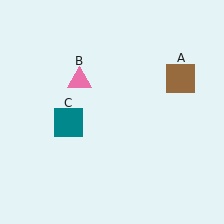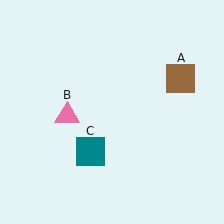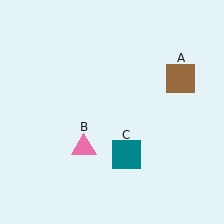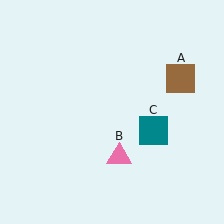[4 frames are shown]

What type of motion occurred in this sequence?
The pink triangle (object B), teal square (object C) rotated counterclockwise around the center of the scene.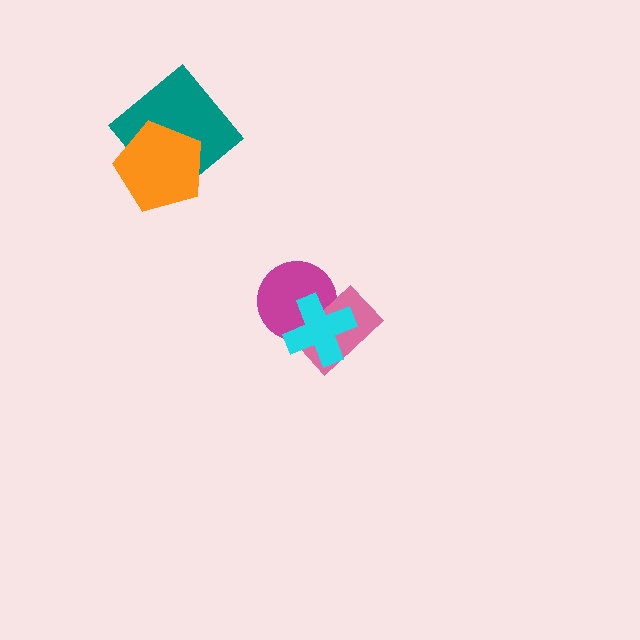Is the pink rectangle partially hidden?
Yes, it is partially covered by another shape.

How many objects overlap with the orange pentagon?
1 object overlaps with the orange pentagon.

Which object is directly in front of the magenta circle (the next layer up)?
The pink rectangle is directly in front of the magenta circle.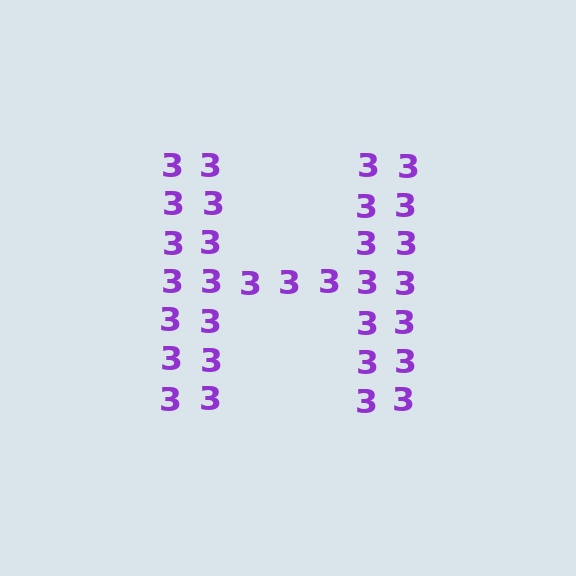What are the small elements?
The small elements are digit 3's.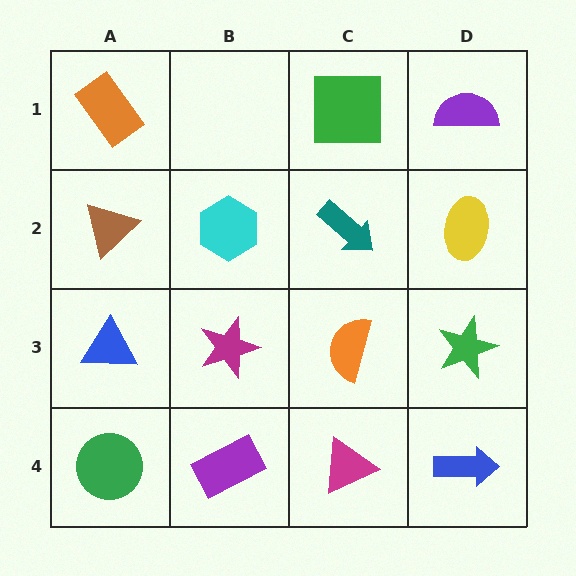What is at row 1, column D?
A purple semicircle.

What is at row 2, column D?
A yellow ellipse.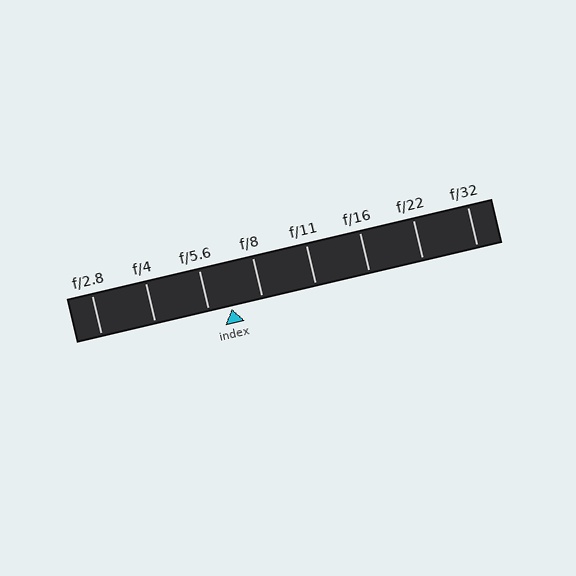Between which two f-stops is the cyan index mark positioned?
The index mark is between f/5.6 and f/8.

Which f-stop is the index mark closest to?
The index mark is closest to f/5.6.